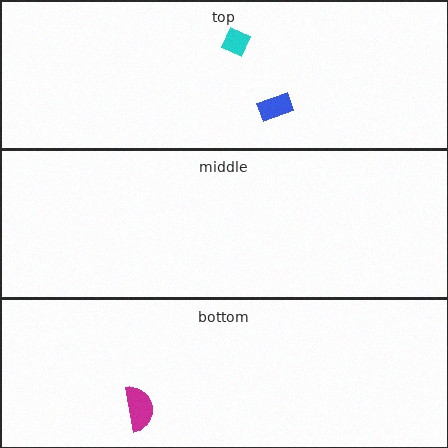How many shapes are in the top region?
2.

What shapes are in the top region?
The blue rectangle, the cyan diamond.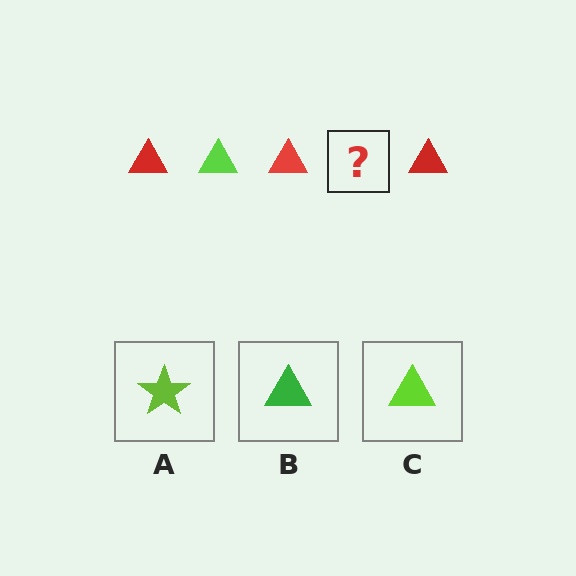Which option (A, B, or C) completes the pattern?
C.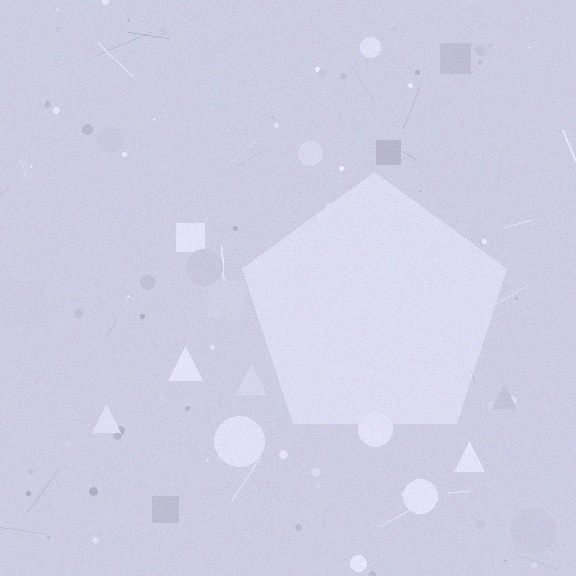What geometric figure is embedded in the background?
A pentagon is embedded in the background.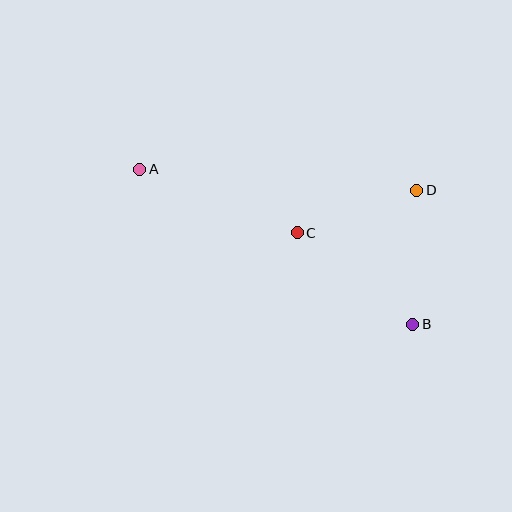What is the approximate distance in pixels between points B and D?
The distance between B and D is approximately 134 pixels.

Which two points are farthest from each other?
Points A and B are farthest from each other.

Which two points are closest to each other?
Points C and D are closest to each other.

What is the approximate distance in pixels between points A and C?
The distance between A and C is approximately 170 pixels.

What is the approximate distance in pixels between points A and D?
The distance between A and D is approximately 278 pixels.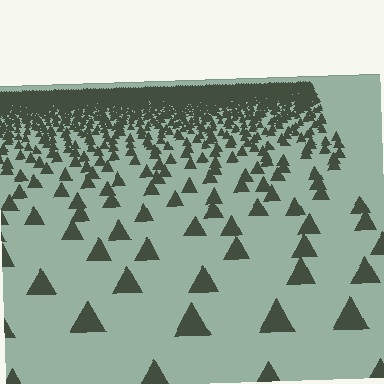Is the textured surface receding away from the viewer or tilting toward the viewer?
The surface is receding away from the viewer. Texture elements get smaller and denser toward the top.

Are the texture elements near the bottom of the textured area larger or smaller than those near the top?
Larger. Near the bottom, elements are closer to the viewer and appear at a bigger on-screen size.